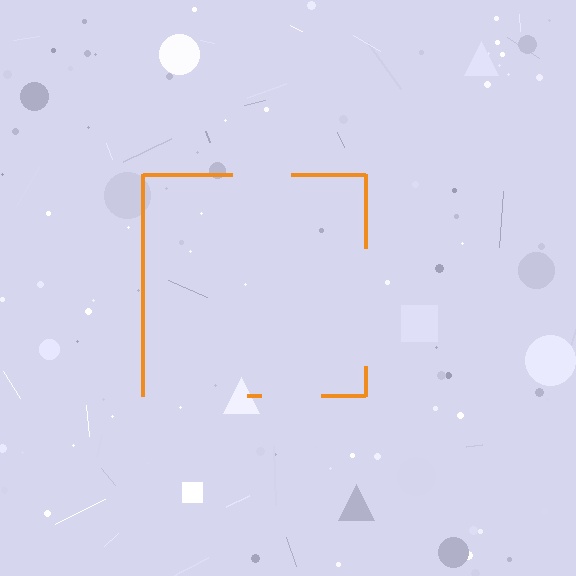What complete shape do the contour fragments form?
The contour fragments form a square.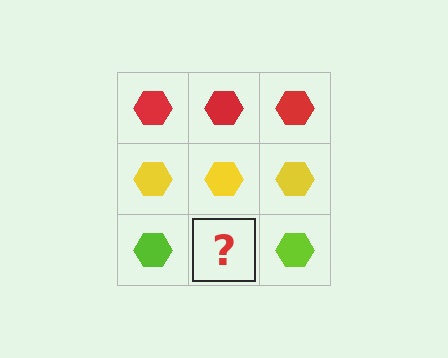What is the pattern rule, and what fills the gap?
The rule is that each row has a consistent color. The gap should be filled with a lime hexagon.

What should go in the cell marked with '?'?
The missing cell should contain a lime hexagon.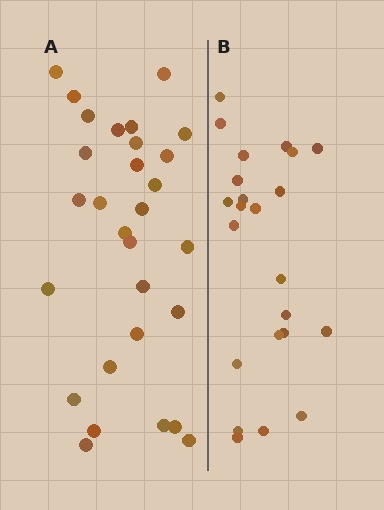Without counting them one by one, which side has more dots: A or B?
Region A (the left region) has more dots.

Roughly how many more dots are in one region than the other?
Region A has about 6 more dots than region B.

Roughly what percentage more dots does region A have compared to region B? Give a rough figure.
About 25% more.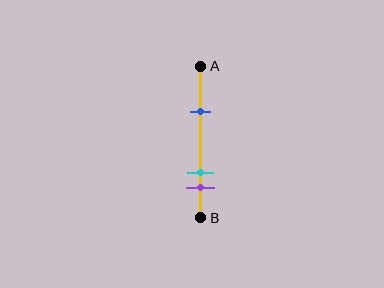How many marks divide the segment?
There are 3 marks dividing the segment.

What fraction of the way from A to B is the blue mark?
The blue mark is approximately 30% (0.3) of the way from A to B.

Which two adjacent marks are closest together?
The cyan and purple marks are the closest adjacent pair.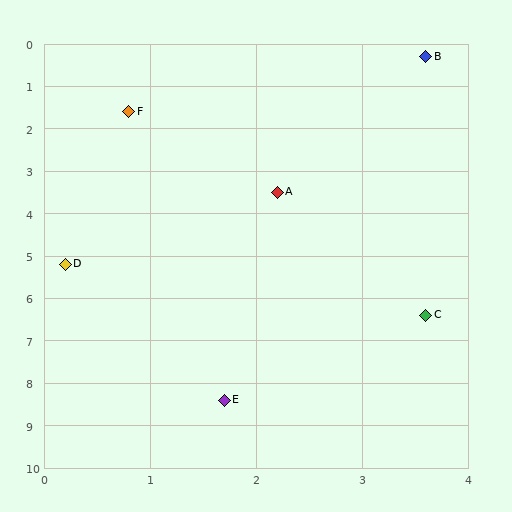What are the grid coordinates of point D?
Point D is at approximately (0.2, 5.2).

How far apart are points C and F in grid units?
Points C and F are about 5.6 grid units apart.